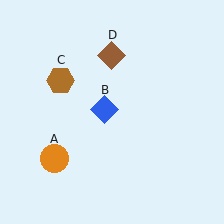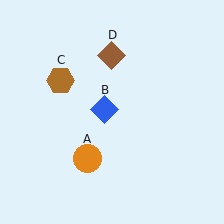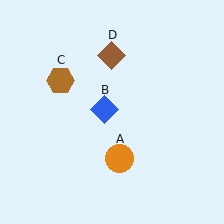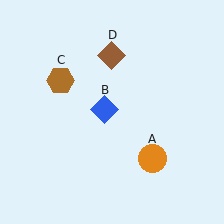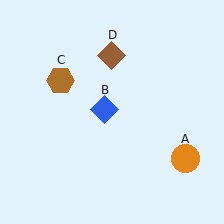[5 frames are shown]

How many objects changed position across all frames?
1 object changed position: orange circle (object A).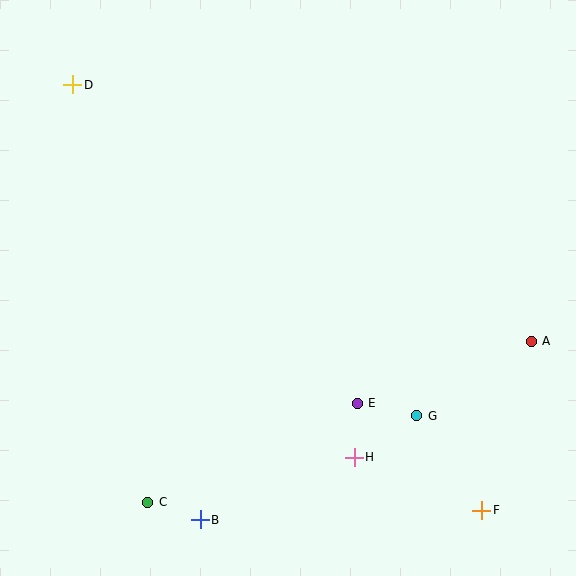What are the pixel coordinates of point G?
Point G is at (417, 416).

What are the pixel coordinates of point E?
Point E is at (357, 403).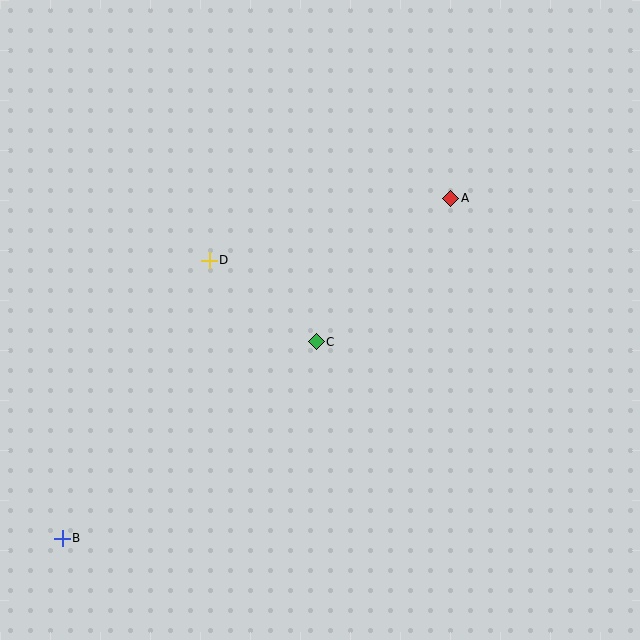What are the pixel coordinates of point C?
Point C is at (316, 342).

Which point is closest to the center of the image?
Point C at (316, 342) is closest to the center.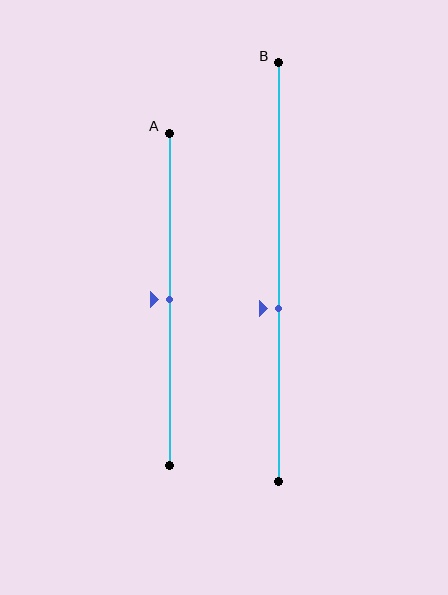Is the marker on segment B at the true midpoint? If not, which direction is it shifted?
No, the marker on segment B is shifted downward by about 9% of the segment length.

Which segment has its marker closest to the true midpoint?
Segment A has its marker closest to the true midpoint.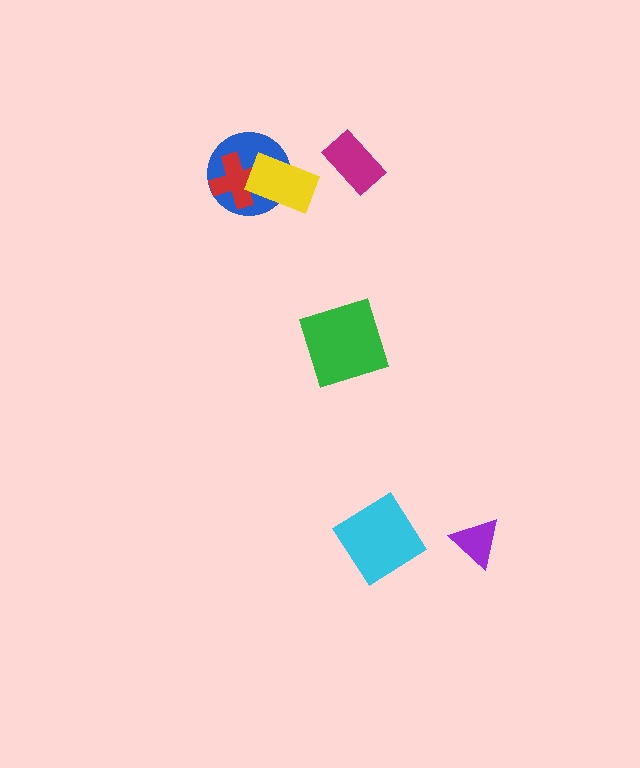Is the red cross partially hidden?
Yes, it is partially covered by another shape.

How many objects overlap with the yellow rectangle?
2 objects overlap with the yellow rectangle.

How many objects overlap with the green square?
0 objects overlap with the green square.